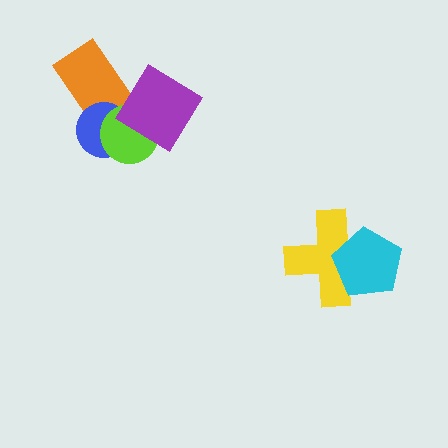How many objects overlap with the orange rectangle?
3 objects overlap with the orange rectangle.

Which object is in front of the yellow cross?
The cyan pentagon is in front of the yellow cross.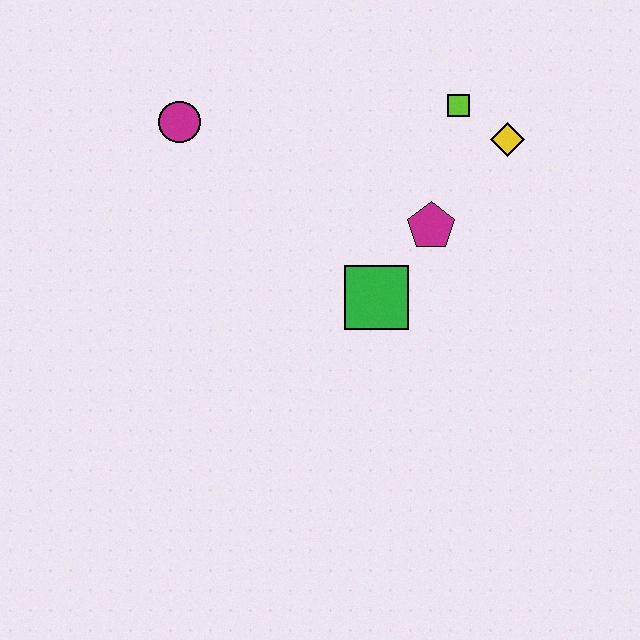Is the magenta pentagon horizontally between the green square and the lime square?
Yes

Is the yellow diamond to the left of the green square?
No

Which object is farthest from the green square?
The magenta circle is farthest from the green square.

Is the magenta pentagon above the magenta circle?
No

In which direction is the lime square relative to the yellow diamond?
The lime square is to the left of the yellow diamond.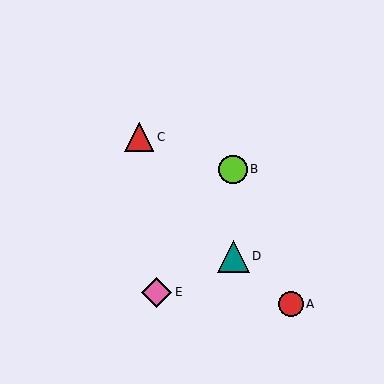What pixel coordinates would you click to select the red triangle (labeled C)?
Click at (139, 137) to select the red triangle C.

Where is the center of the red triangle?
The center of the red triangle is at (139, 137).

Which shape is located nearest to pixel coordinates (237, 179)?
The lime circle (labeled B) at (233, 169) is nearest to that location.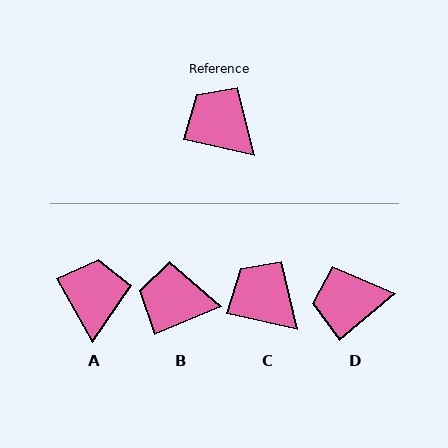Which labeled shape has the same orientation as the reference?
C.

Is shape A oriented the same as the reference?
No, it is off by about 48 degrees.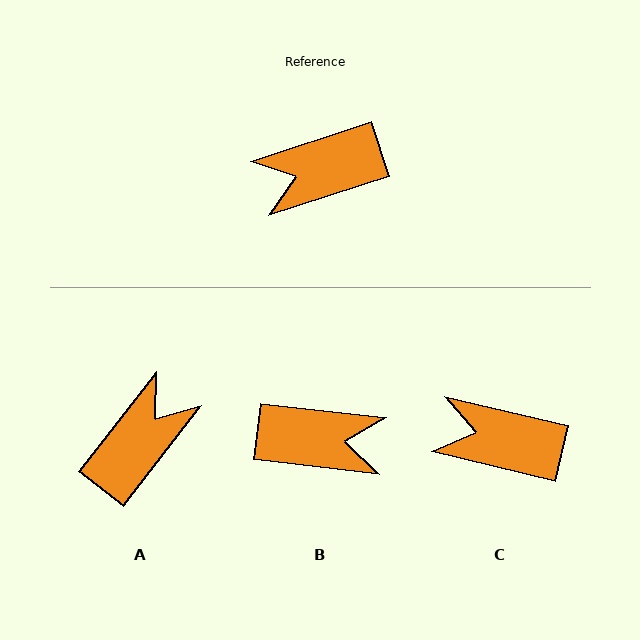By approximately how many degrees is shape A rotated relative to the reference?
Approximately 146 degrees clockwise.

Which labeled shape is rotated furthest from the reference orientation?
B, about 155 degrees away.